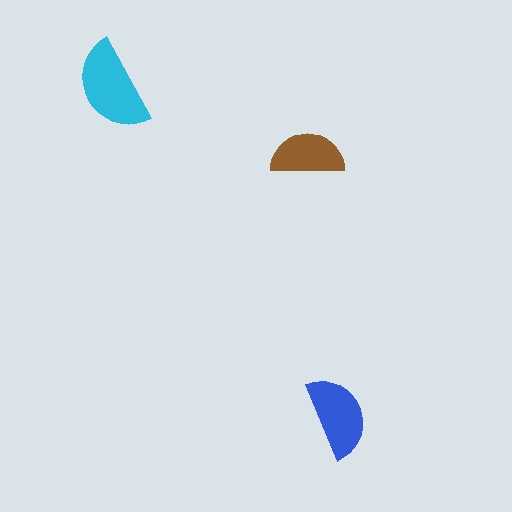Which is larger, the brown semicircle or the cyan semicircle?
The cyan one.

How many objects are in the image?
There are 3 objects in the image.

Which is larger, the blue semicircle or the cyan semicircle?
The cyan one.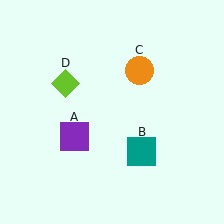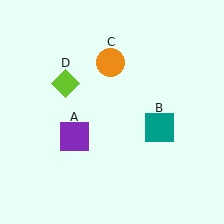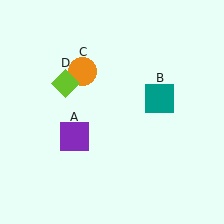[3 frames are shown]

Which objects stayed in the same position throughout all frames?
Purple square (object A) and lime diamond (object D) remained stationary.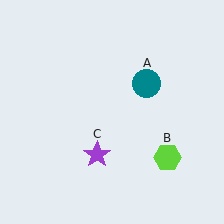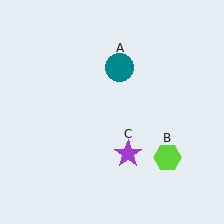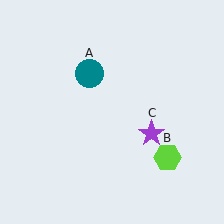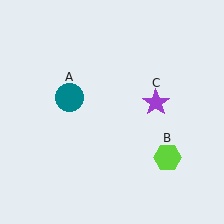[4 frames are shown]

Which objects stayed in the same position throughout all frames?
Lime hexagon (object B) remained stationary.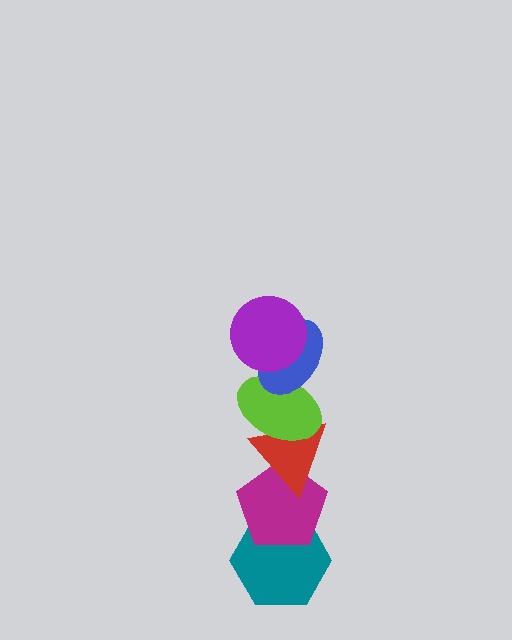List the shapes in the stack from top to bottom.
From top to bottom: the purple circle, the blue ellipse, the lime ellipse, the red triangle, the magenta pentagon, the teal hexagon.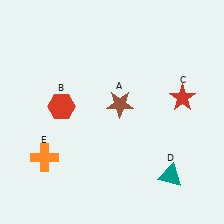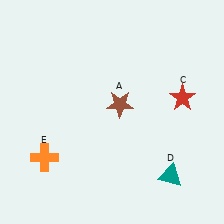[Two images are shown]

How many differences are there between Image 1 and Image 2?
There is 1 difference between the two images.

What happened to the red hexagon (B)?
The red hexagon (B) was removed in Image 2. It was in the top-left area of Image 1.